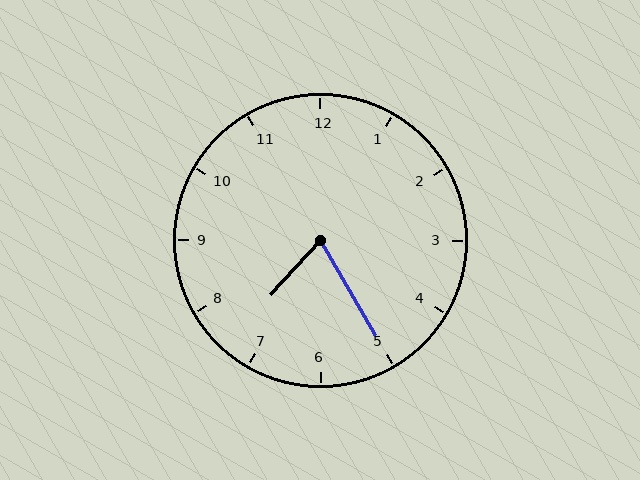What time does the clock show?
7:25.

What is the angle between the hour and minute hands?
Approximately 72 degrees.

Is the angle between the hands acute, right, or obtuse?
It is acute.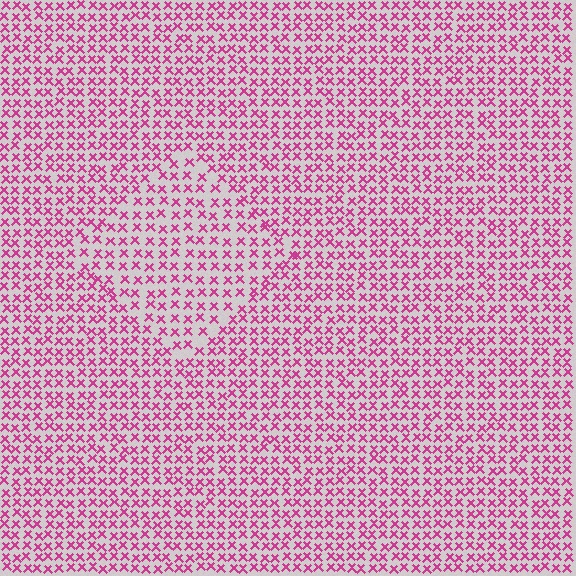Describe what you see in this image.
The image contains small magenta elements arranged at two different densities. A diamond-shaped region is visible where the elements are less densely packed than the surrounding area.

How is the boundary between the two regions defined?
The boundary is defined by a change in element density (approximately 1.4x ratio). All elements are the same color, size, and shape.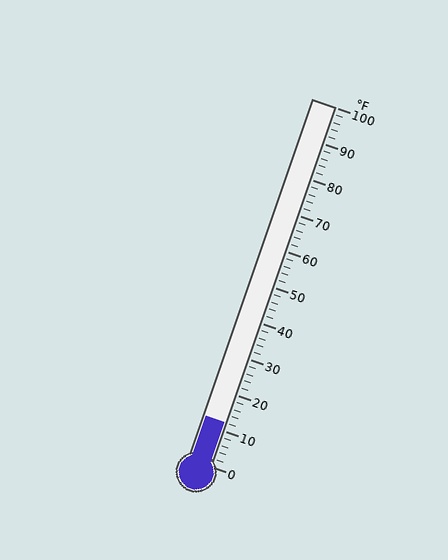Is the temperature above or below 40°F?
The temperature is below 40°F.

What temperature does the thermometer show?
The thermometer shows approximately 12°F.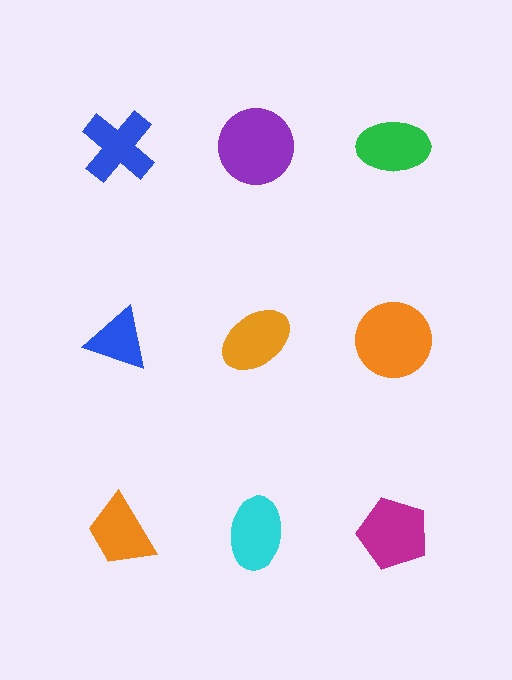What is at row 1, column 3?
A green ellipse.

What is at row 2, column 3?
An orange circle.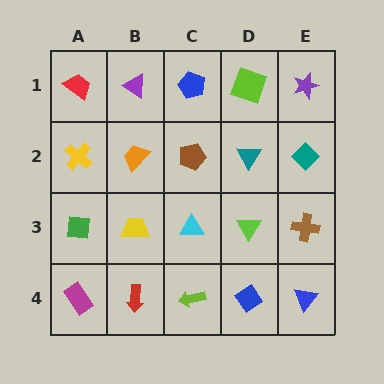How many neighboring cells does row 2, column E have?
3.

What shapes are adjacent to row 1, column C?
A brown pentagon (row 2, column C), a purple triangle (row 1, column B), a lime square (row 1, column D).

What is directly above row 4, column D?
A lime triangle.